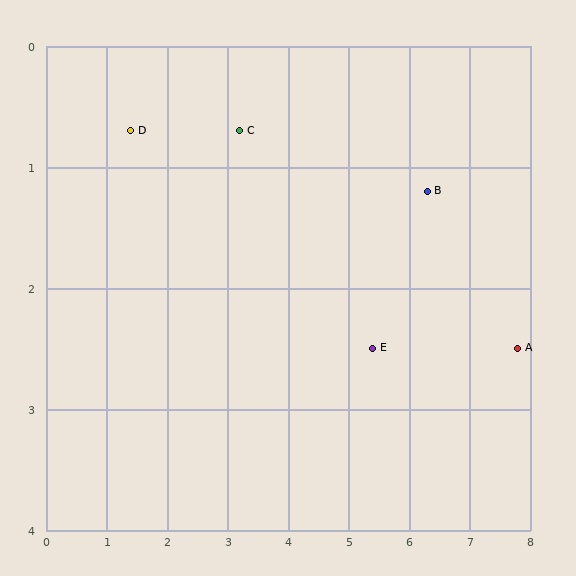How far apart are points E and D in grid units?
Points E and D are about 4.4 grid units apart.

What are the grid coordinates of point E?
Point E is at approximately (5.4, 2.5).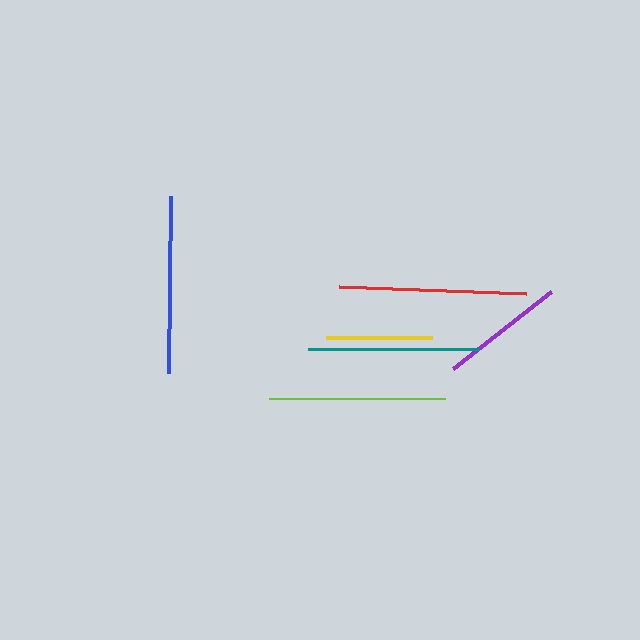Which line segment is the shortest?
The yellow line is the shortest at approximately 107 pixels.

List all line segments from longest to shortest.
From longest to shortest: red, blue, lime, teal, purple, yellow.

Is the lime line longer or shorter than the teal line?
The lime line is longer than the teal line.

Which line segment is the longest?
The red line is the longest at approximately 188 pixels.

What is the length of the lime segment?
The lime segment is approximately 176 pixels long.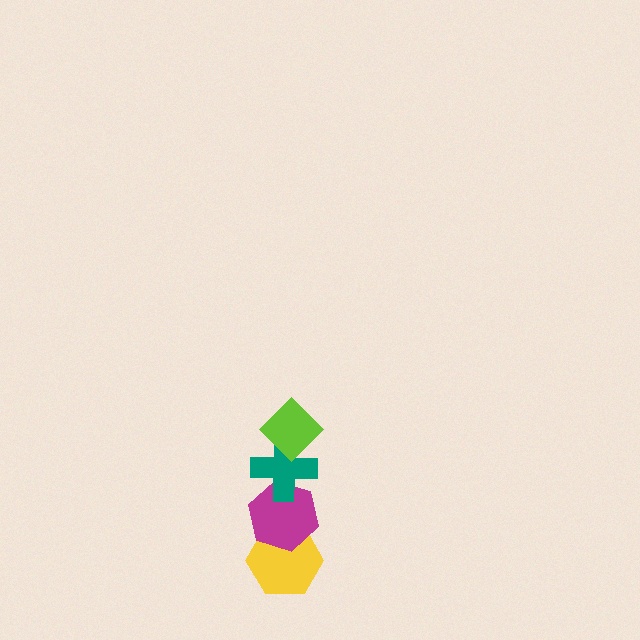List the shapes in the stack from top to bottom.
From top to bottom: the lime diamond, the teal cross, the magenta hexagon, the yellow hexagon.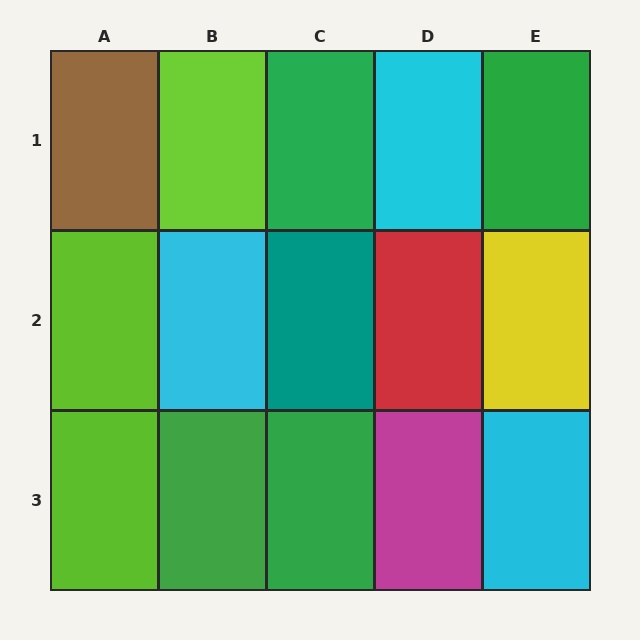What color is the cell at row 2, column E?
Yellow.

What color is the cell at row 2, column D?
Red.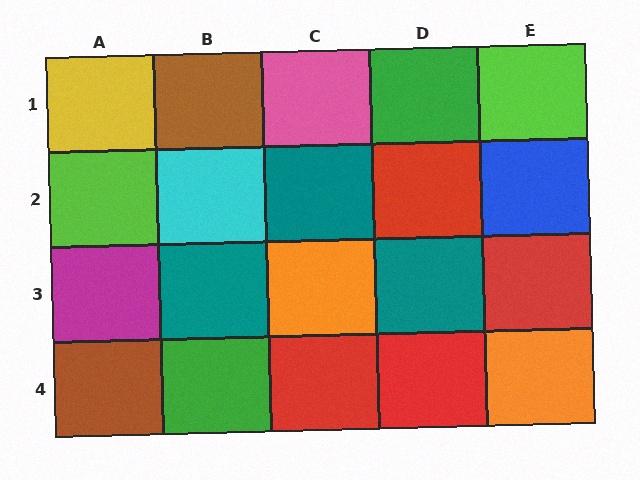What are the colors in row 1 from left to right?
Yellow, brown, pink, green, lime.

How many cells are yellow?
1 cell is yellow.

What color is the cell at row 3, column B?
Teal.